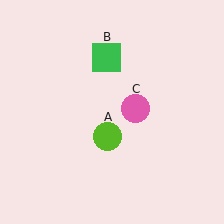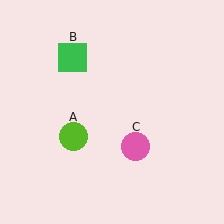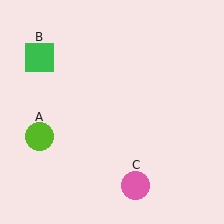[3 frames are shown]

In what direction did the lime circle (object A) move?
The lime circle (object A) moved left.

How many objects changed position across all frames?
3 objects changed position: lime circle (object A), green square (object B), pink circle (object C).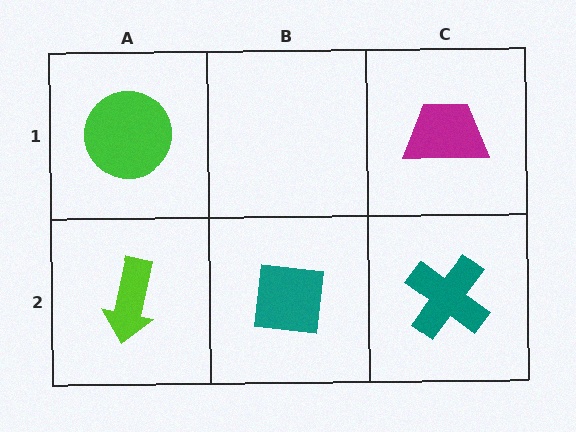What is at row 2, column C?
A teal cross.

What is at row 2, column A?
A lime arrow.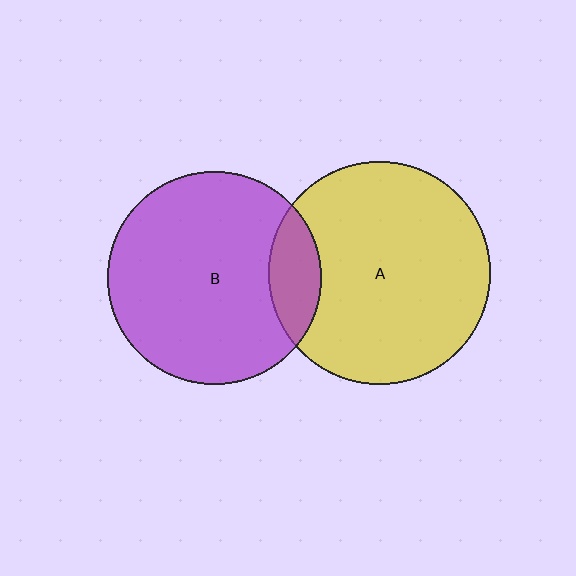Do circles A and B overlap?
Yes.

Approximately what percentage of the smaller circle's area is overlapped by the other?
Approximately 15%.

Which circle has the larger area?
Circle A (yellow).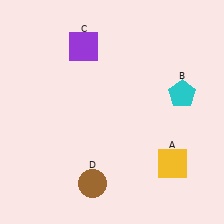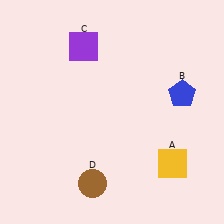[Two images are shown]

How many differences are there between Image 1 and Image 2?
There is 1 difference between the two images.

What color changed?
The pentagon (B) changed from cyan in Image 1 to blue in Image 2.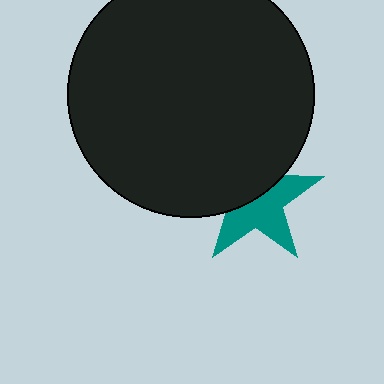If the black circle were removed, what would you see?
You would see the complete teal star.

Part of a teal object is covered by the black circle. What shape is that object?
It is a star.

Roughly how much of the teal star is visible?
About half of it is visible (roughly 54%).